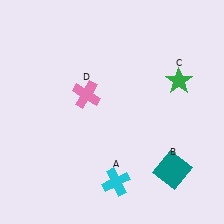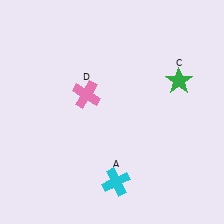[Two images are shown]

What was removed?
The teal square (B) was removed in Image 2.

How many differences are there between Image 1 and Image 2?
There is 1 difference between the two images.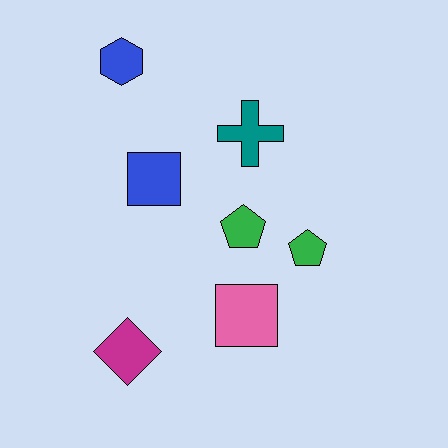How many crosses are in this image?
There is 1 cross.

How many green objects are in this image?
There are 2 green objects.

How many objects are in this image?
There are 7 objects.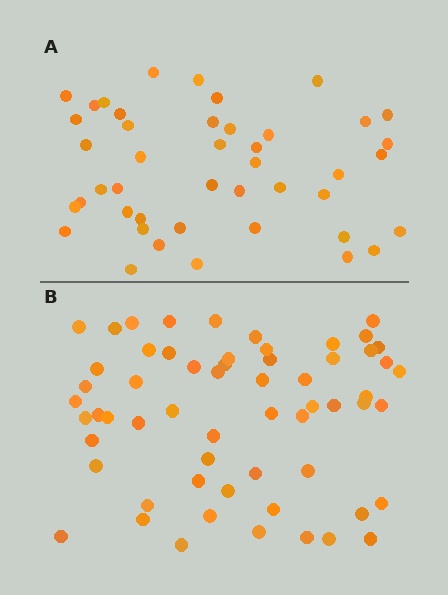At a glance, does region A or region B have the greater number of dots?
Region B (the bottom region) has more dots.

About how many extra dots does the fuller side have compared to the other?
Region B has approximately 15 more dots than region A.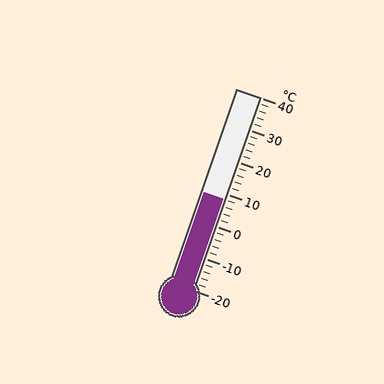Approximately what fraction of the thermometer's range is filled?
The thermometer is filled to approximately 45% of its range.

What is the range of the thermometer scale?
The thermometer scale ranges from -20°C to 40°C.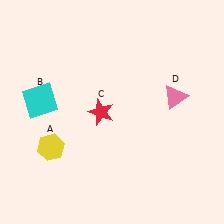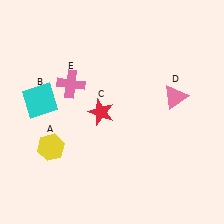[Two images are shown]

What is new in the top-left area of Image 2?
A pink cross (E) was added in the top-left area of Image 2.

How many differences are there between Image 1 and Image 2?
There is 1 difference between the two images.